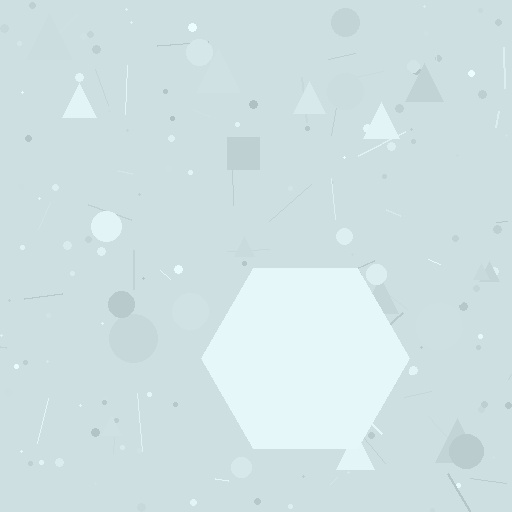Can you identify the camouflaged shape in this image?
The camouflaged shape is a hexagon.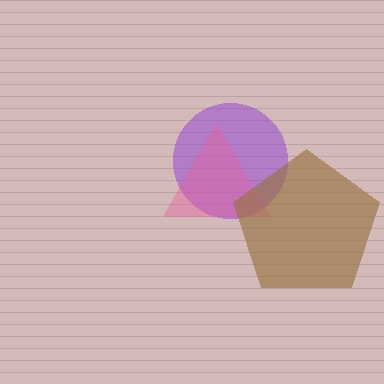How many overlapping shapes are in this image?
There are 3 overlapping shapes in the image.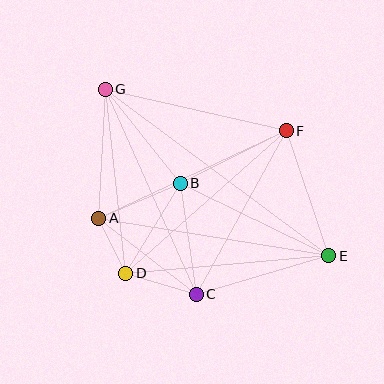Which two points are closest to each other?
Points A and D are closest to each other.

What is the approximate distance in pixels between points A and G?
The distance between A and G is approximately 129 pixels.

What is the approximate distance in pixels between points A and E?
The distance between A and E is approximately 233 pixels.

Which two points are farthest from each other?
Points E and G are farthest from each other.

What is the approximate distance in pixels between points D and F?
The distance between D and F is approximately 215 pixels.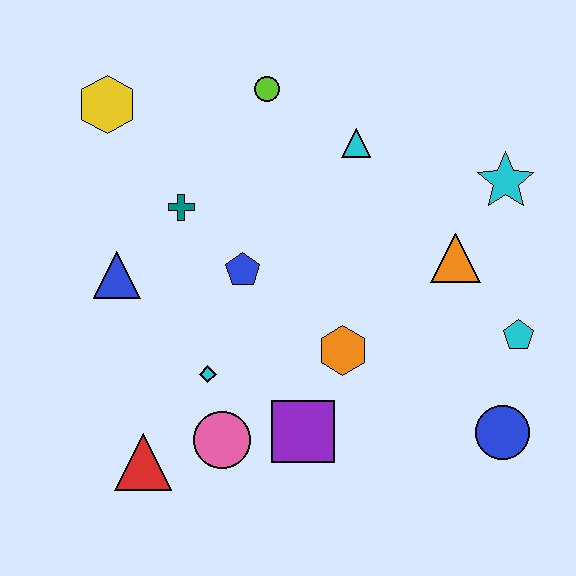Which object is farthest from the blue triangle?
The blue circle is farthest from the blue triangle.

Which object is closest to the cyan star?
The orange triangle is closest to the cyan star.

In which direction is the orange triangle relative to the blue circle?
The orange triangle is above the blue circle.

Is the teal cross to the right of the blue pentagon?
No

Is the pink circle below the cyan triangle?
Yes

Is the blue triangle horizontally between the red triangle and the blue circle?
No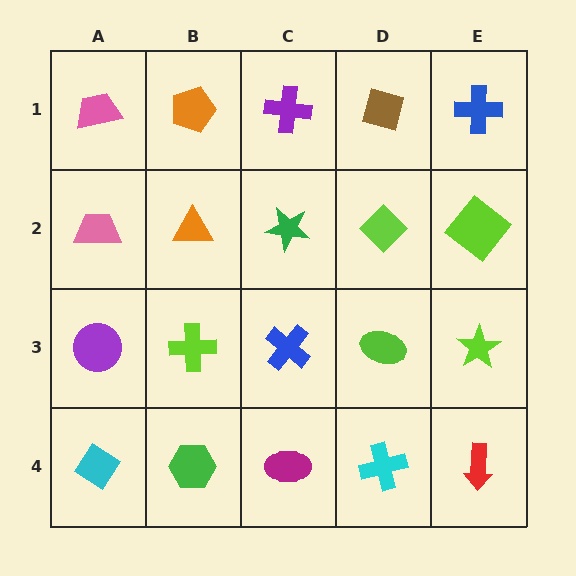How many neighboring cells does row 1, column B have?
3.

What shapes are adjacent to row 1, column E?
A lime diamond (row 2, column E), a brown square (row 1, column D).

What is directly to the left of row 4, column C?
A green hexagon.